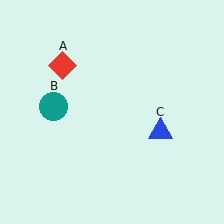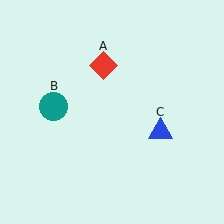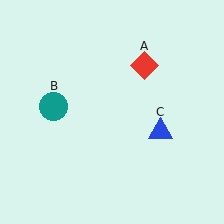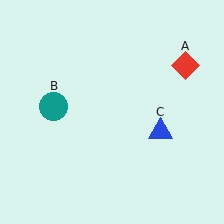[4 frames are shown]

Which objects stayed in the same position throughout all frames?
Teal circle (object B) and blue triangle (object C) remained stationary.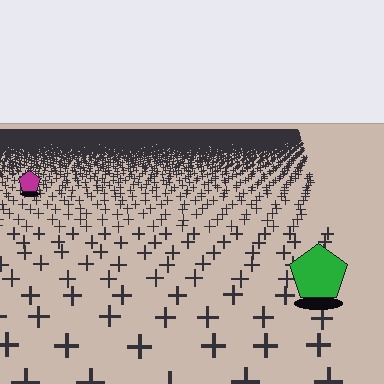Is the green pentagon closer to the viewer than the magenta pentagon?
Yes. The green pentagon is closer — you can tell from the texture gradient: the ground texture is coarser near it.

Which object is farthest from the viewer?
The magenta pentagon is farthest from the viewer. It appears smaller and the ground texture around it is denser.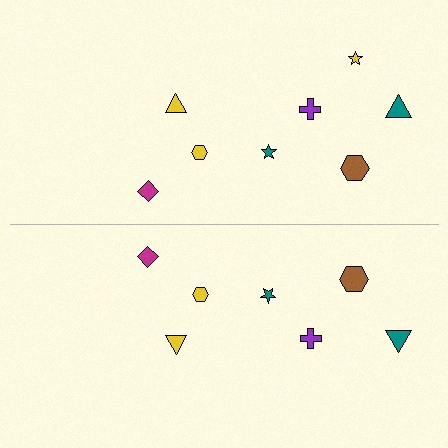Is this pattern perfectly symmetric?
No, the pattern is not perfectly symmetric. A yellow star is missing from the bottom side.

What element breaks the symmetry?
A yellow star is missing from the bottom side.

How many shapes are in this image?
There are 15 shapes in this image.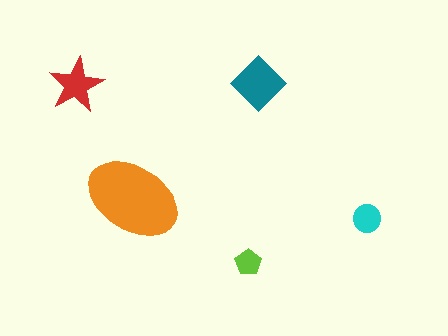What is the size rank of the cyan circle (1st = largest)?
4th.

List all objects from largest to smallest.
The orange ellipse, the teal diamond, the red star, the cyan circle, the lime pentagon.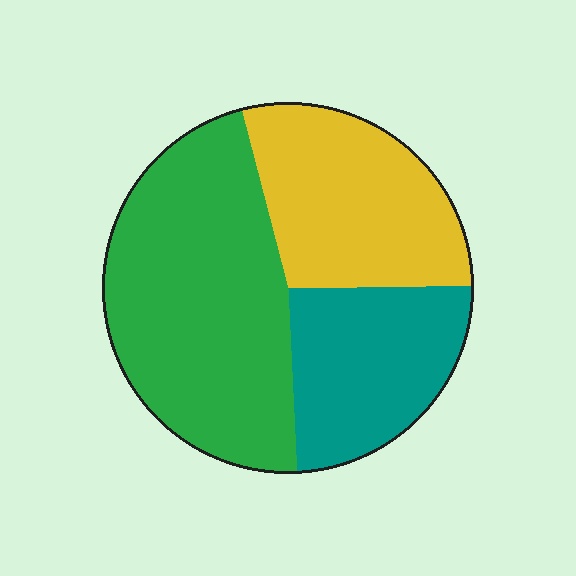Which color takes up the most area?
Green, at roughly 45%.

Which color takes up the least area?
Teal, at roughly 25%.